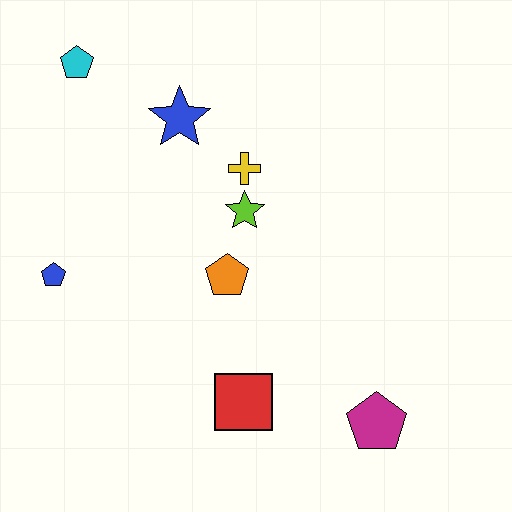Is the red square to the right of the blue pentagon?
Yes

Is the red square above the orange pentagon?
No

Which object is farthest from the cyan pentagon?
The magenta pentagon is farthest from the cyan pentagon.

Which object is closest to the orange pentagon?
The lime star is closest to the orange pentagon.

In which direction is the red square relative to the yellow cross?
The red square is below the yellow cross.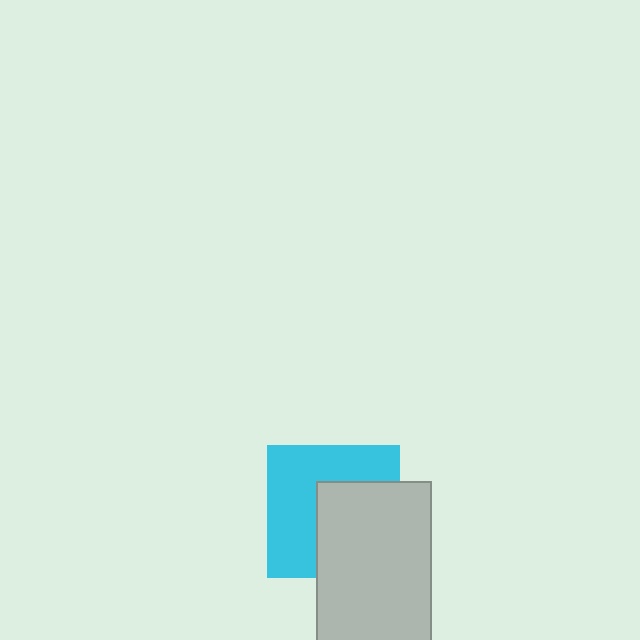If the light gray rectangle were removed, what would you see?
You would see the complete cyan square.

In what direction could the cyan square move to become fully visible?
The cyan square could move toward the upper-left. That would shift it out from behind the light gray rectangle entirely.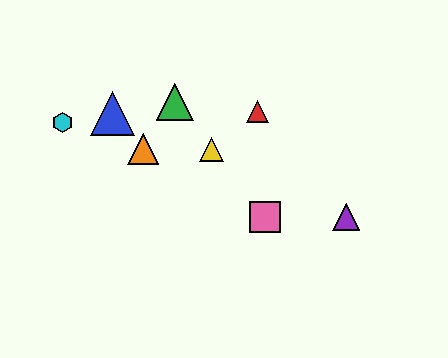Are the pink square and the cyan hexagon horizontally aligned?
No, the pink square is at y≈217 and the cyan hexagon is at y≈123.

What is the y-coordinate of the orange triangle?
The orange triangle is at y≈149.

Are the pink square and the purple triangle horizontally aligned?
Yes, both are at y≈217.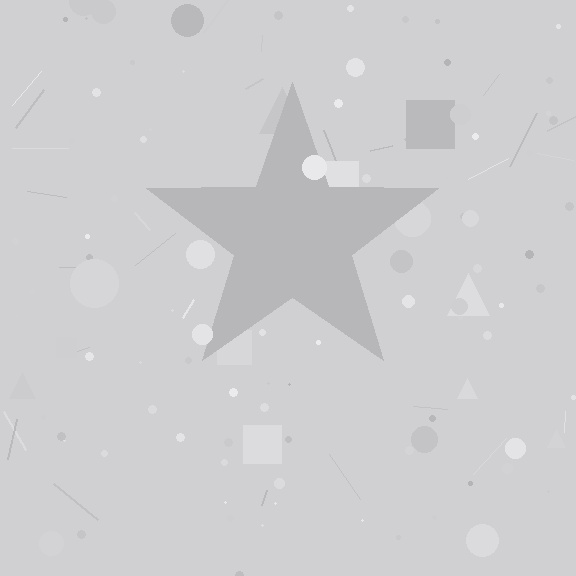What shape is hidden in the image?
A star is hidden in the image.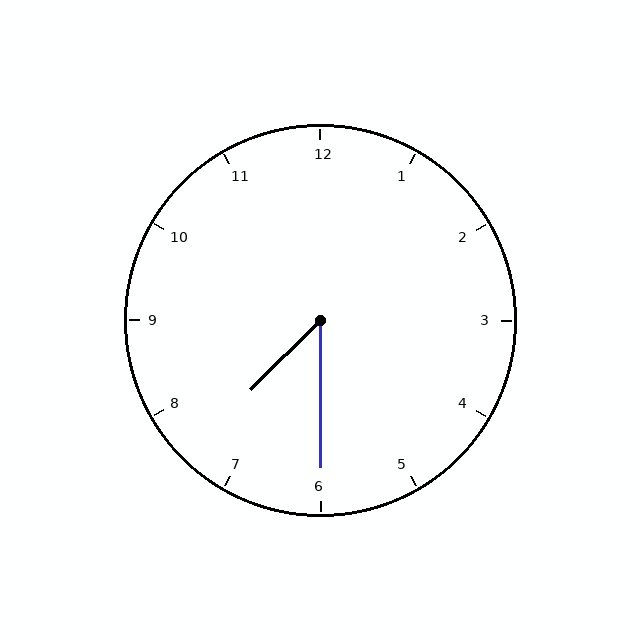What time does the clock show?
7:30.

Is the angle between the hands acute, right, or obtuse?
It is acute.